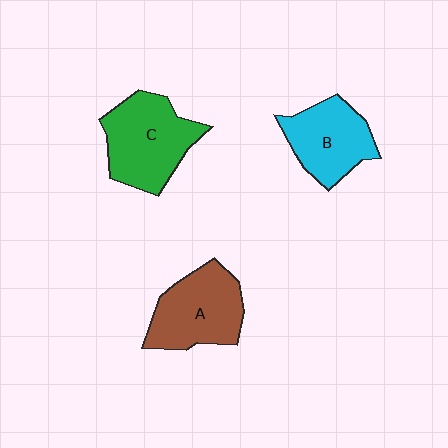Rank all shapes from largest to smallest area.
From largest to smallest: C (green), A (brown), B (cyan).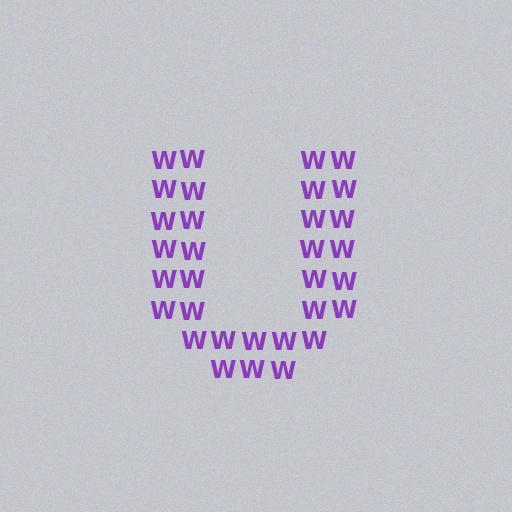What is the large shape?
The large shape is the letter U.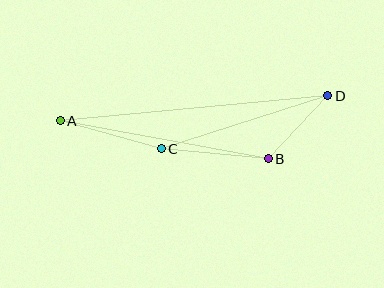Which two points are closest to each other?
Points B and D are closest to each other.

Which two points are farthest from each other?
Points A and D are farthest from each other.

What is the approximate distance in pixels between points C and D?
The distance between C and D is approximately 175 pixels.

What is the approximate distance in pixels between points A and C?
The distance between A and C is approximately 105 pixels.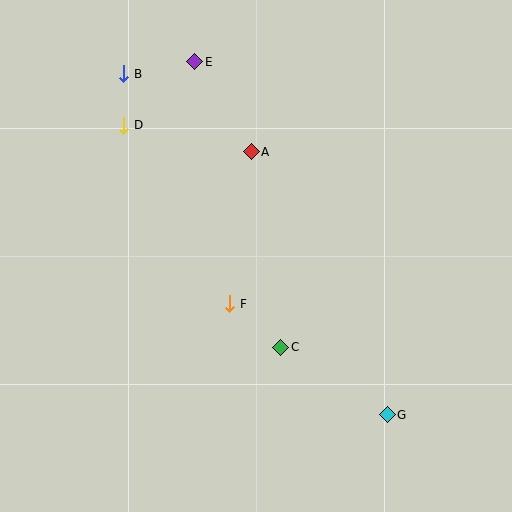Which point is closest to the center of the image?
Point F at (230, 304) is closest to the center.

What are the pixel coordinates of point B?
Point B is at (124, 74).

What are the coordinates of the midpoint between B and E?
The midpoint between B and E is at (159, 68).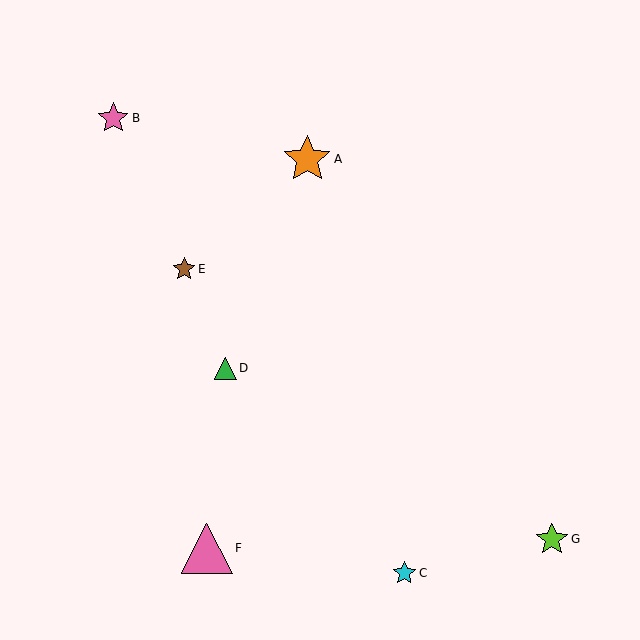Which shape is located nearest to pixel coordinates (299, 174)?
The orange star (labeled A) at (307, 159) is nearest to that location.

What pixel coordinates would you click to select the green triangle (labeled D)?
Click at (225, 368) to select the green triangle D.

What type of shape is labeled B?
Shape B is a pink star.